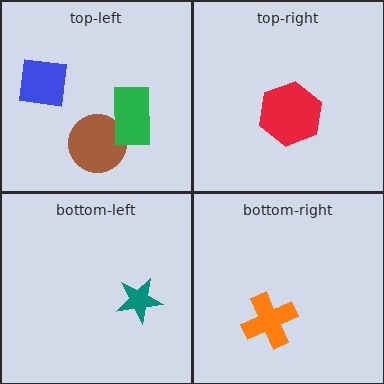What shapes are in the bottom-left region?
The teal star.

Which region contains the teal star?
The bottom-left region.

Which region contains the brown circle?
The top-left region.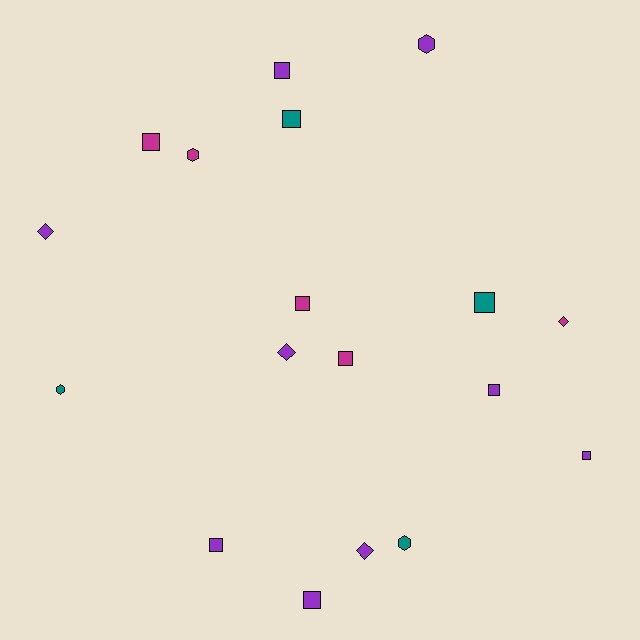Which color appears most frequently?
Purple, with 9 objects.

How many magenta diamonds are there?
There is 1 magenta diamond.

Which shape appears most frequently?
Square, with 10 objects.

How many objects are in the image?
There are 18 objects.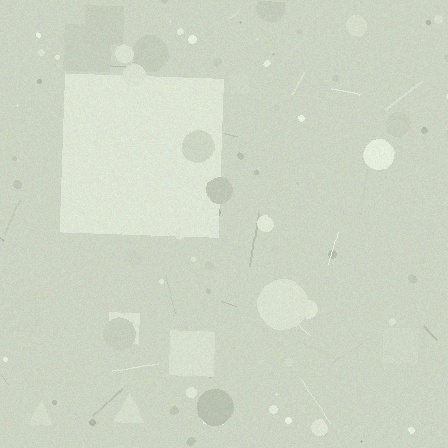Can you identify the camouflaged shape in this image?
The camouflaged shape is a square.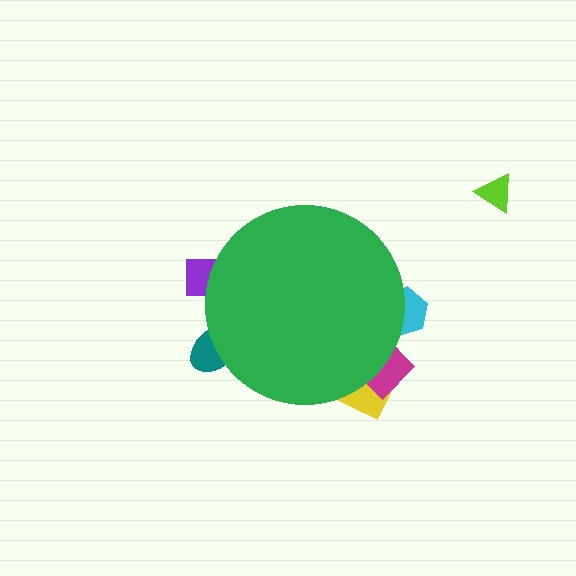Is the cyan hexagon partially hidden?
Yes, the cyan hexagon is partially hidden behind the green circle.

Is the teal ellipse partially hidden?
Yes, the teal ellipse is partially hidden behind the green circle.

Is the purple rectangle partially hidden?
Yes, the purple rectangle is partially hidden behind the green circle.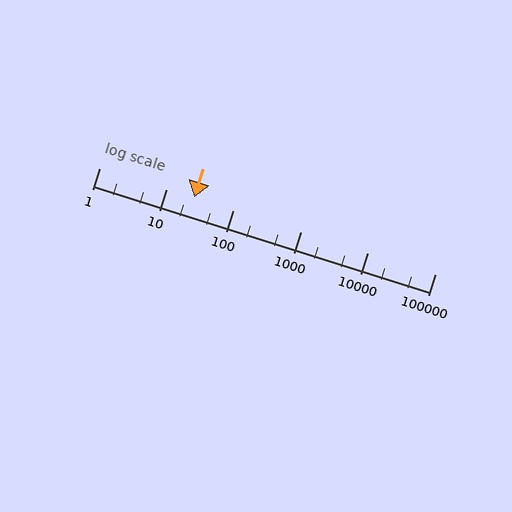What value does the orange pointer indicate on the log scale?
The pointer indicates approximately 26.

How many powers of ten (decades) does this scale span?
The scale spans 5 decades, from 1 to 100000.